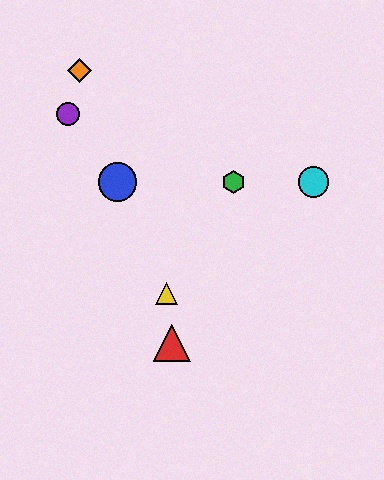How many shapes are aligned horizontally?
3 shapes (the blue circle, the green hexagon, the cyan circle) are aligned horizontally.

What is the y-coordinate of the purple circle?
The purple circle is at y≈114.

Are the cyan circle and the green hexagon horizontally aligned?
Yes, both are at y≈182.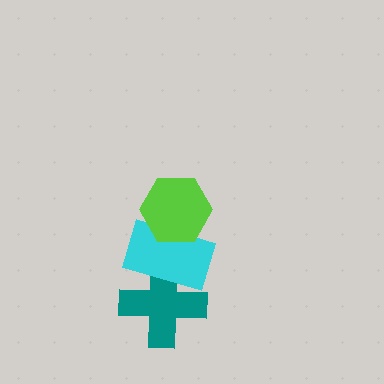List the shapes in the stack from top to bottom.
From top to bottom: the lime hexagon, the cyan rectangle, the teal cross.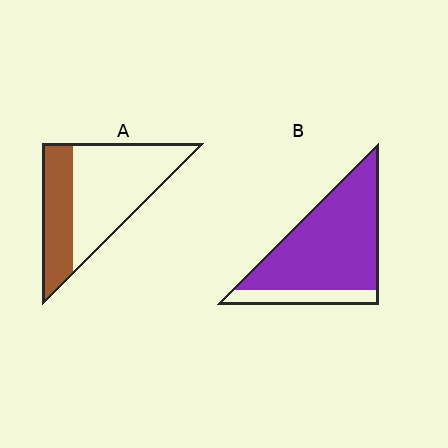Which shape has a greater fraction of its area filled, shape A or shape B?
Shape B.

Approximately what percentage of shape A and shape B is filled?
A is approximately 35% and B is approximately 80%.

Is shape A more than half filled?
No.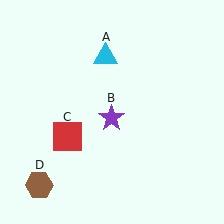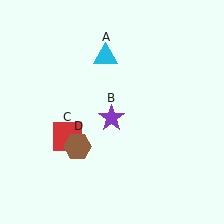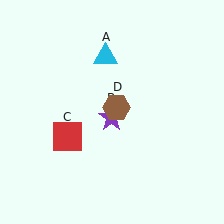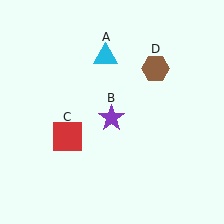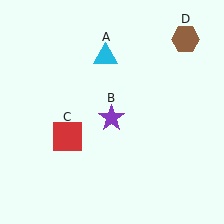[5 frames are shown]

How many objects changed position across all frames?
1 object changed position: brown hexagon (object D).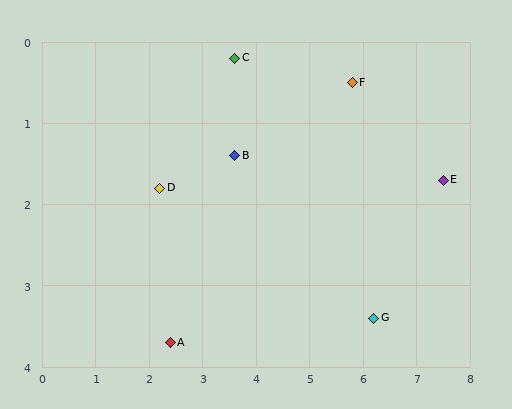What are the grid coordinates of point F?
Point F is at approximately (5.8, 0.5).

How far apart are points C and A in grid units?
Points C and A are about 3.7 grid units apart.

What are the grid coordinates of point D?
Point D is at approximately (2.2, 1.8).